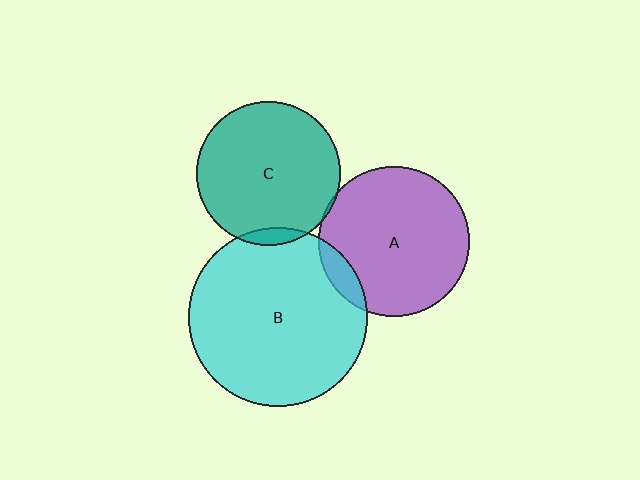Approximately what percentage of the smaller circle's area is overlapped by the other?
Approximately 5%.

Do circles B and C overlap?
Yes.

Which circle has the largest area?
Circle B (cyan).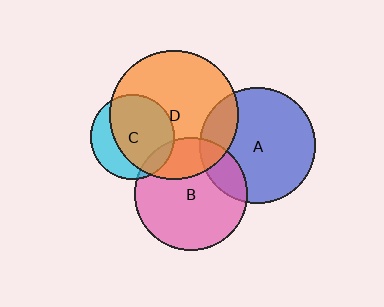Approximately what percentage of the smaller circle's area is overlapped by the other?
Approximately 10%.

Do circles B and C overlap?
Yes.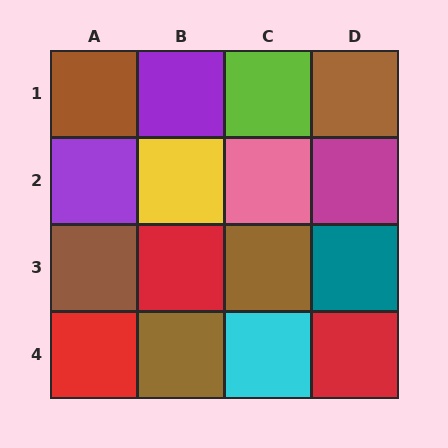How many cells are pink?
1 cell is pink.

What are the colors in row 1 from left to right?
Brown, purple, lime, brown.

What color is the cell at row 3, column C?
Brown.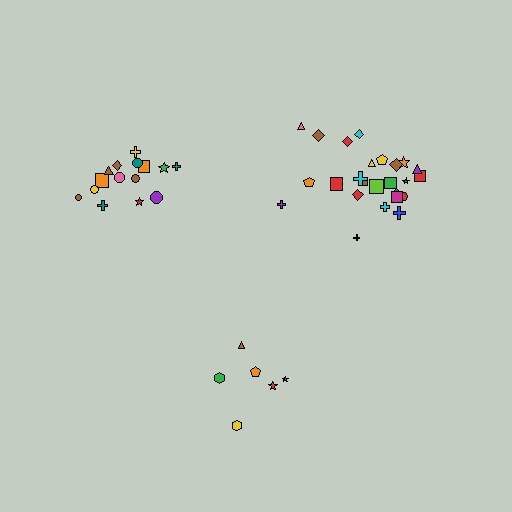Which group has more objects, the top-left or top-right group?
The top-right group.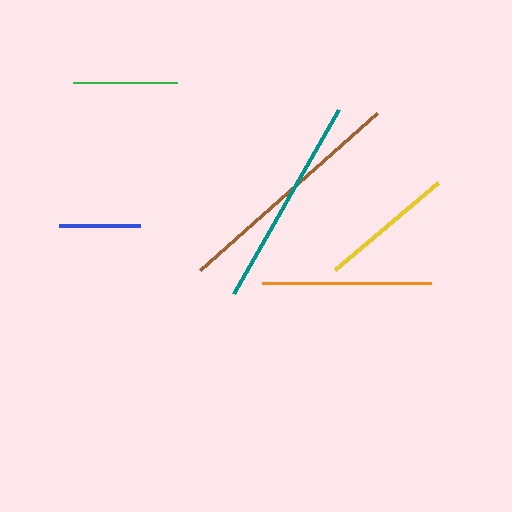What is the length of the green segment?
The green segment is approximately 104 pixels long.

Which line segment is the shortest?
The blue line is the shortest at approximately 81 pixels.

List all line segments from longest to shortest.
From longest to shortest: brown, teal, orange, yellow, green, blue.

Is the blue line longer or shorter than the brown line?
The brown line is longer than the blue line.